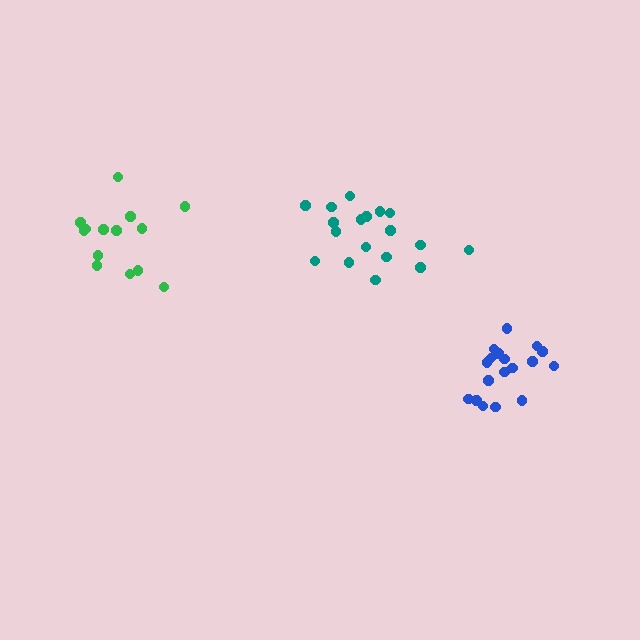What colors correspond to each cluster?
The clusters are colored: teal, green, blue.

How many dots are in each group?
Group 1: 18 dots, Group 2: 14 dots, Group 3: 18 dots (50 total).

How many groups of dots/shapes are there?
There are 3 groups.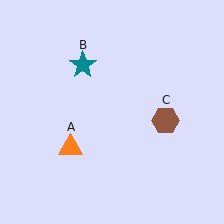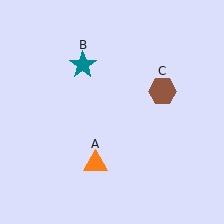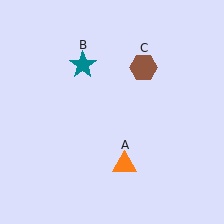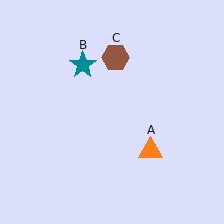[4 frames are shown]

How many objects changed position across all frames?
2 objects changed position: orange triangle (object A), brown hexagon (object C).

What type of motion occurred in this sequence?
The orange triangle (object A), brown hexagon (object C) rotated counterclockwise around the center of the scene.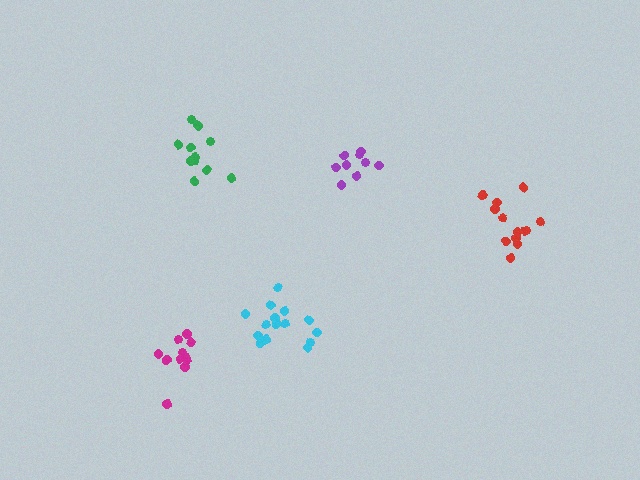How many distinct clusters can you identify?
There are 5 distinct clusters.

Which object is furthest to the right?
The red cluster is rightmost.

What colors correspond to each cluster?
The clusters are colored: cyan, purple, red, magenta, green.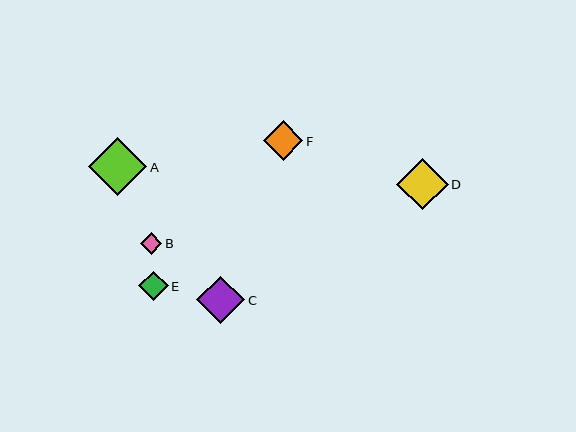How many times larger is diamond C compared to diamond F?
Diamond C is approximately 1.2 times the size of diamond F.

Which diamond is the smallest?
Diamond B is the smallest with a size of approximately 22 pixels.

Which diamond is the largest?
Diamond A is the largest with a size of approximately 58 pixels.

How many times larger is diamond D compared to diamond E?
Diamond D is approximately 1.7 times the size of diamond E.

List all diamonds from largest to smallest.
From largest to smallest: A, D, C, F, E, B.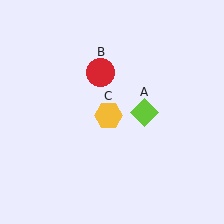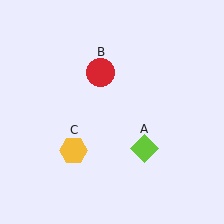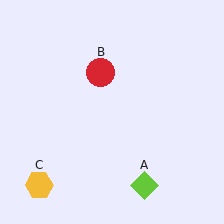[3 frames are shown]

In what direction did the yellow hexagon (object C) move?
The yellow hexagon (object C) moved down and to the left.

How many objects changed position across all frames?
2 objects changed position: lime diamond (object A), yellow hexagon (object C).